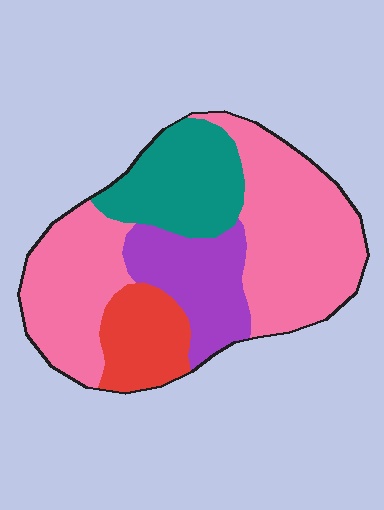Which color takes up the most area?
Pink, at roughly 50%.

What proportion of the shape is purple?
Purple takes up about one sixth (1/6) of the shape.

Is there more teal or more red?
Teal.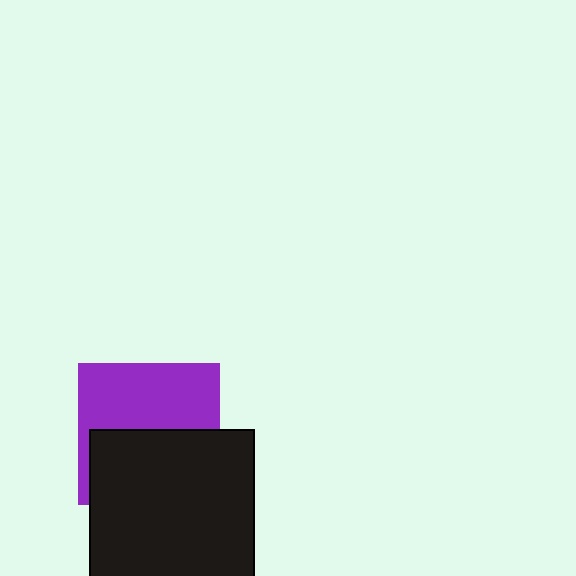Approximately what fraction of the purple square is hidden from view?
Roughly 49% of the purple square is hidden behind the black square.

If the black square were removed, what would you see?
You would see the complete purple square.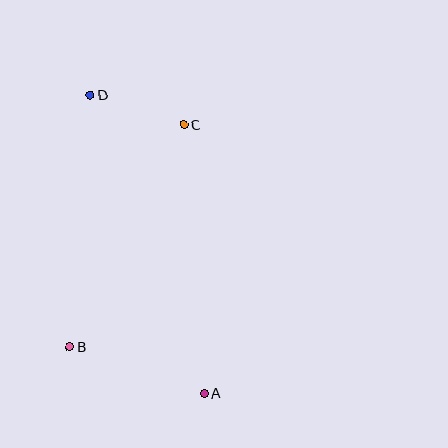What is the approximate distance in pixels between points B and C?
The distance between B and C is approximately 250 pixels.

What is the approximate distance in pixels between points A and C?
The distance between A and C is approximately 270 pixels.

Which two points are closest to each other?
Points C and D are closest to each other.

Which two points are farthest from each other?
Points A and D are farthest from each other.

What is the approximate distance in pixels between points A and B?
The distance between A and B is approximately 142 pixels.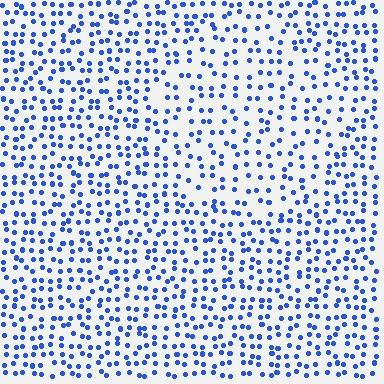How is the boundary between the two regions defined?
The boundary is defined by a change in element density (approximately 1.5x ratio). All elements are the same color, size, and shape.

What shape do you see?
I see a circle.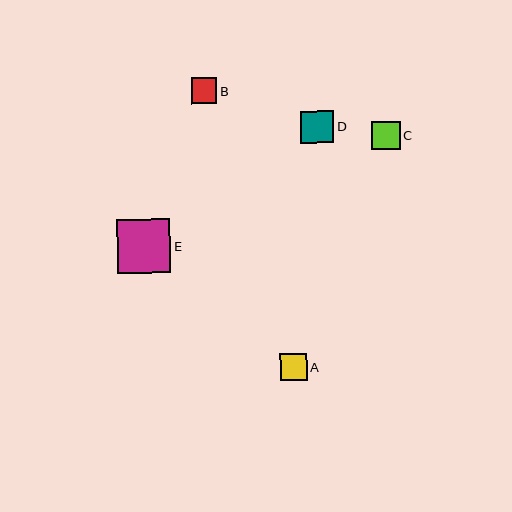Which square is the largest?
Square E is the largest with a size of approximately 54 pixels.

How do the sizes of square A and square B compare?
Square A and square B are approximately the same size.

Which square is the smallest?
Square B is the smallest with a size of approximately 26 pixels.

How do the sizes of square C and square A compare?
Square C and square A are approximately the same size.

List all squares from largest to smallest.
From largest to smallest: E, D, C, A, B.